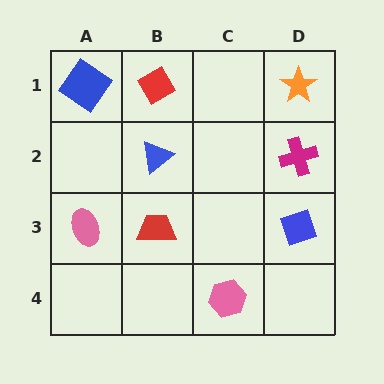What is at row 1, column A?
A blue diamond.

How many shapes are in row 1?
3 shapes.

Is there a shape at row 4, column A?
No, that cell is empty.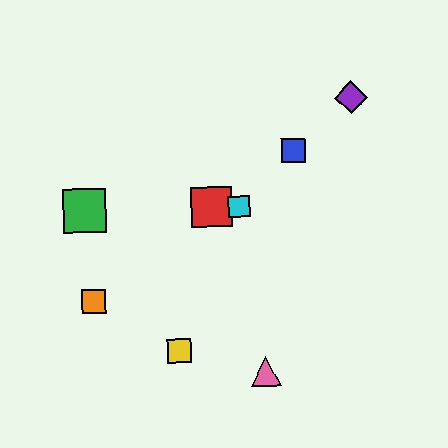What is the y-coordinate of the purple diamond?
The purple diamond is at y≈98.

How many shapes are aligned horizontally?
3 shapes (the red square, the green square, the cyan square) are aligned horizontally.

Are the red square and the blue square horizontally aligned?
No, the red square is at y≈207 and the blue square is at y≈150.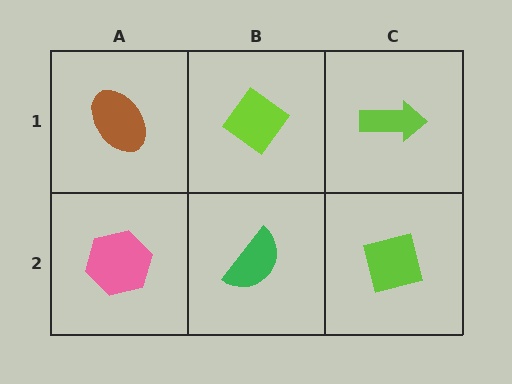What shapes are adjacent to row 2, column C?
A lime arrow (row 1, column C), a green semicircle (row 2, column B).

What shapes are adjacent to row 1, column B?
A green semicircle (row 2, column B), a brown ellipse (row 1, column A), a lime arrow (row 1, column C).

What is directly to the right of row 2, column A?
A green semicircle.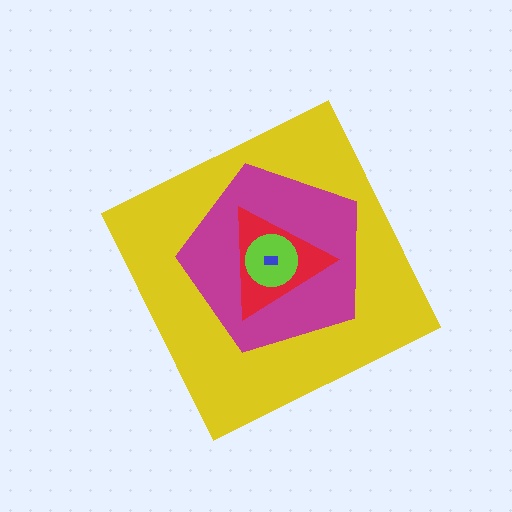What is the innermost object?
The blue rectangle.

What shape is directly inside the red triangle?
The lime circle.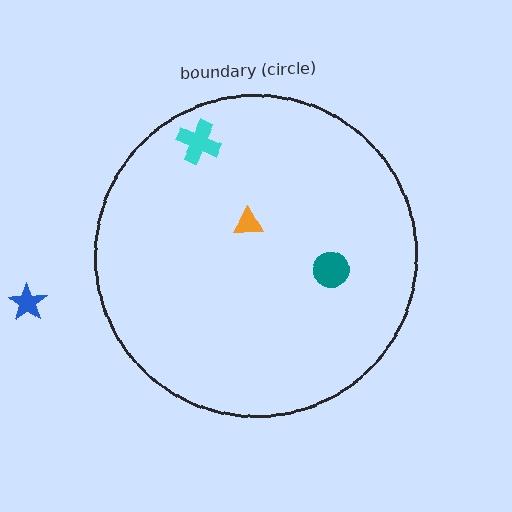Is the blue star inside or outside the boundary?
Outside.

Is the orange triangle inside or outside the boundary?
Inside.